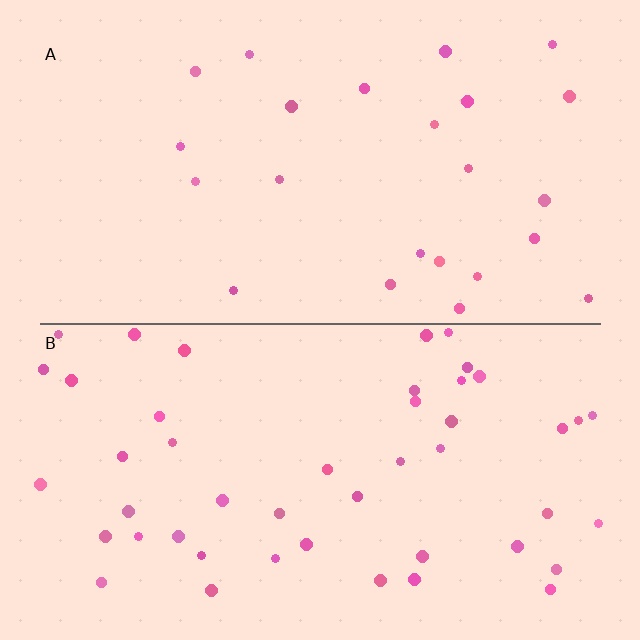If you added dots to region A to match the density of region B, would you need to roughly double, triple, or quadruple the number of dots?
Approximately double.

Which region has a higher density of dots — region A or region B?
B (the bottom).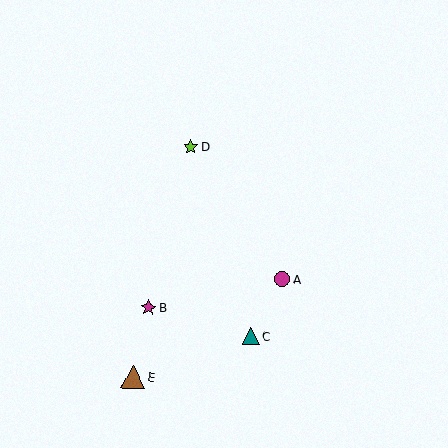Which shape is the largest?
The brown triangle (labeled E) is the largest.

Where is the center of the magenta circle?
The center of the magenta circle is at (282, 279).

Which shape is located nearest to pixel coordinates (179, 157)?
The lime star (labeled D) at (190, 147) is nearest to that location.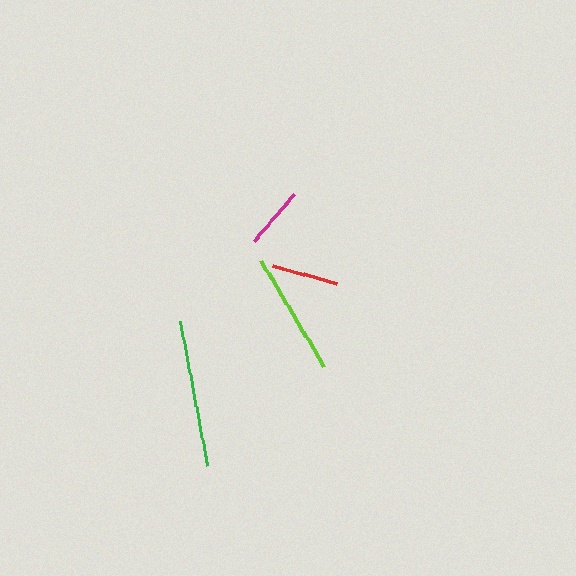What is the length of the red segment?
The red segment is approximately 66 pixels long.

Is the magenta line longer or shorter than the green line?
The green line is longer than the magenta line.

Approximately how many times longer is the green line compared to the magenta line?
The green line is approximately 2.4 times the length of the magenta line.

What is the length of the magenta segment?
The magenta segment is approximately 62 pixels long.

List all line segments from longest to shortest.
From longest to shortest: green, lime, red, magenta.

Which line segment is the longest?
The green line is the longest at approximately 147 pixels.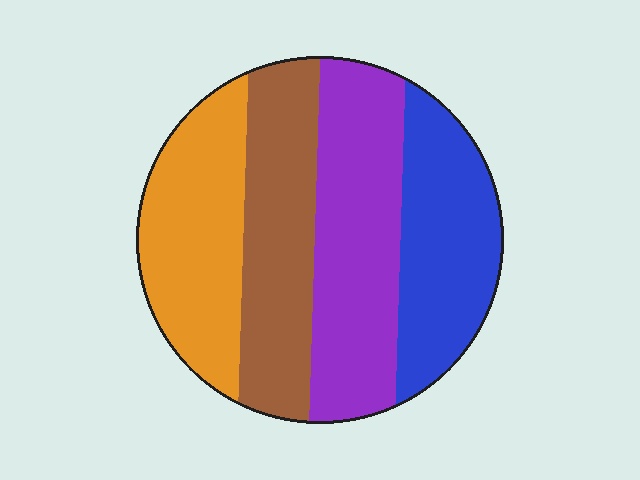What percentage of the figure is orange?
Orange takes up about one quarter (1/4) of the figure.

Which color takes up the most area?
Purple, at roughly 30%.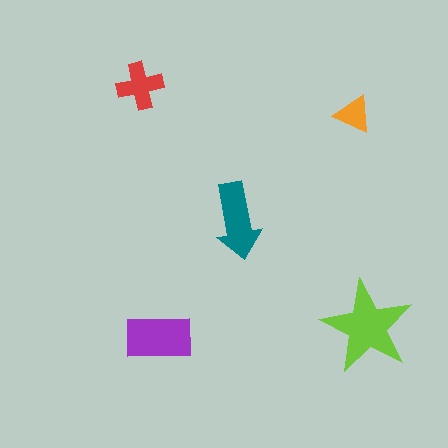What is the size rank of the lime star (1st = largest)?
1st.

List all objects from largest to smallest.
The lime star, the purple rectangle, the teal arrow, the red cross, the orange triangle.